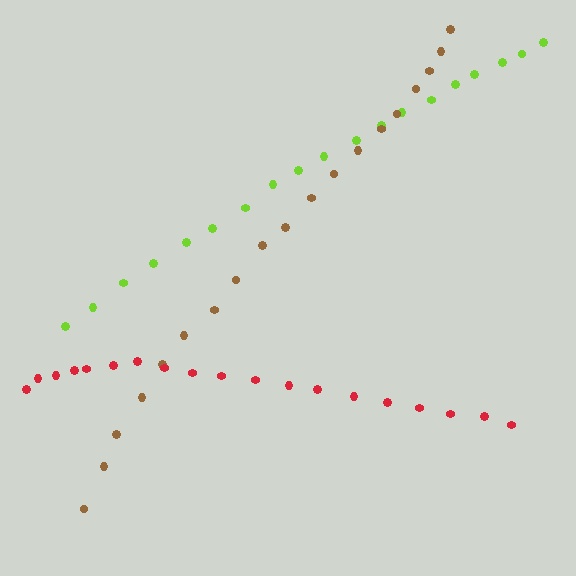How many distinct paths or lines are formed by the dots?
There are 3 distinct paths.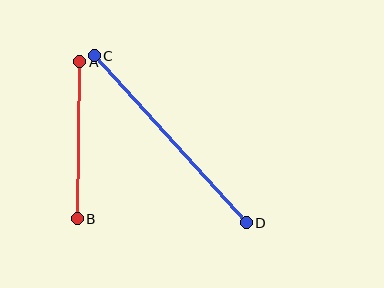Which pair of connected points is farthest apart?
Points C and D are farthest apart.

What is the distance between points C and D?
The distance is approximately 226 pixels.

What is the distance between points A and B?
The distance is approximately 157 pixels.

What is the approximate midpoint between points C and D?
The midpoint is at approximately (170, 139) pixels.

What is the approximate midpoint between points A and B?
The midpoint is at approximately (78, 140) pixels.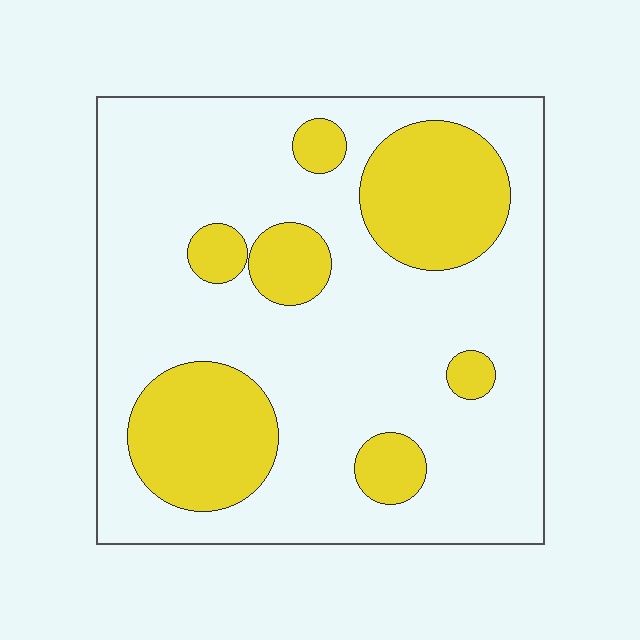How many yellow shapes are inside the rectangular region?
7.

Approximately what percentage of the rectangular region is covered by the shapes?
Approximately 25%.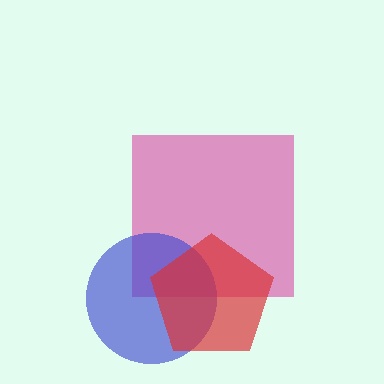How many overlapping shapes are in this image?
There are 3 overlapping shapes in the image.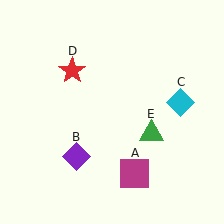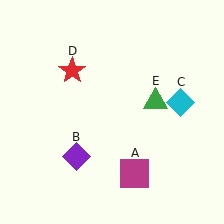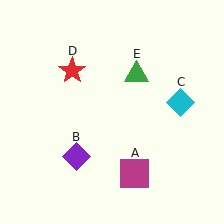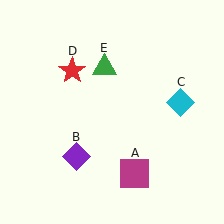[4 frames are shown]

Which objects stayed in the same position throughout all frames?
Magenta square (object A) and purple diamond (object B) and cyan diamond (object C) and red star (object D) remained stationary.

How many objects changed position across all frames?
1 object changed position: green triangle (object E).